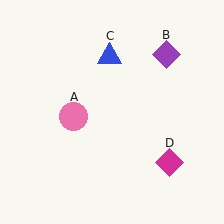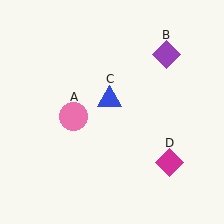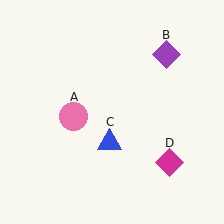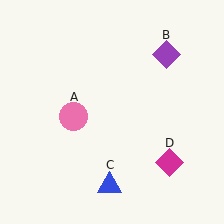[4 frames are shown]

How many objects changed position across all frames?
1 object changed position: blue triangle (object C).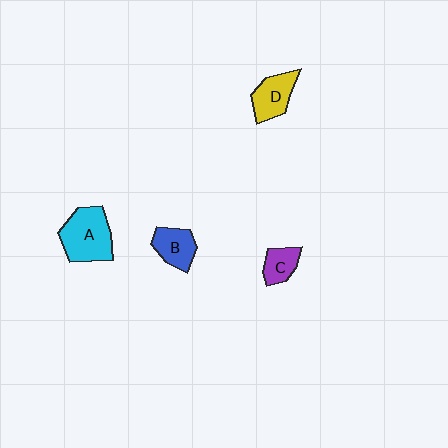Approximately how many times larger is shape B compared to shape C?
Approximately 1.3 times.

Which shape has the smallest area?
Shape C (purple).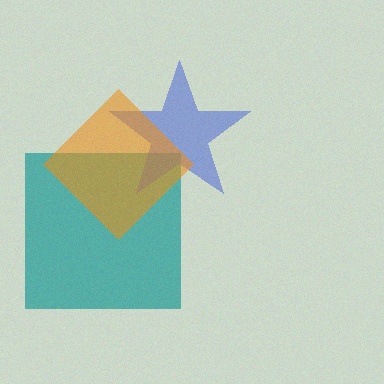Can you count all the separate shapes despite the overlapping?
Yes, there are 3 separate shapes.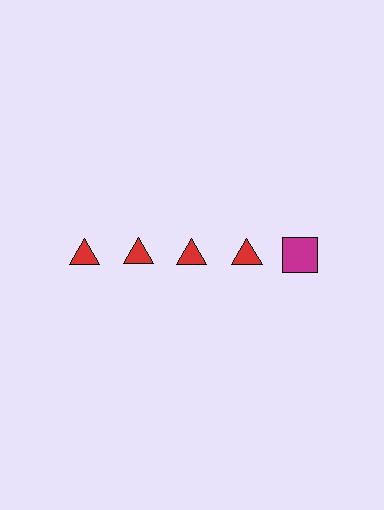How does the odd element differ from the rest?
It differs in both color (magenta instead of red) and shape (square instead of triangle).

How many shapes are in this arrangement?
There are 5 shapes arranged in a grid pattern.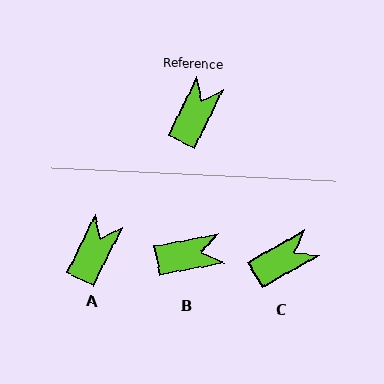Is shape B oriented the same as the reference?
No, it is off by about 53 degrees.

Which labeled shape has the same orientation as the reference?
A.